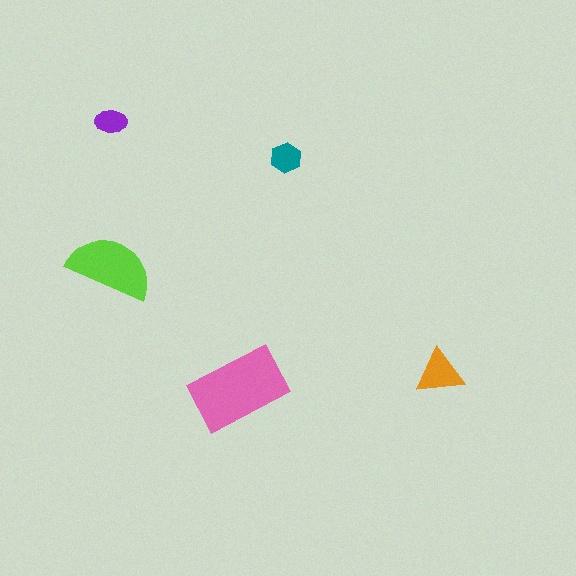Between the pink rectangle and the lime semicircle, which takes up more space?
The pink rectangle.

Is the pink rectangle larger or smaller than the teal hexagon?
Larger.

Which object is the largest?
The pink rectangle.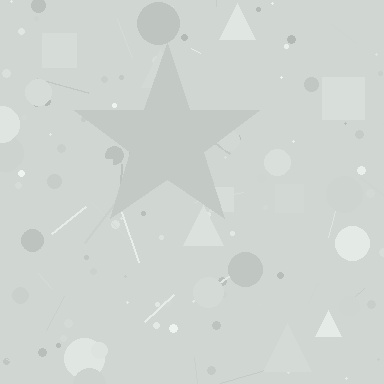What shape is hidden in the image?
A star is hidden in the image.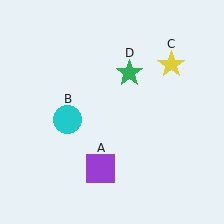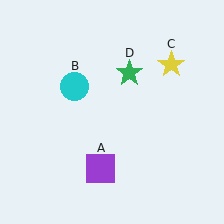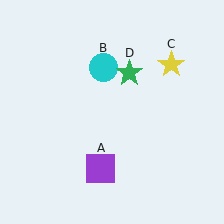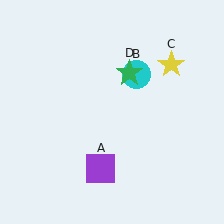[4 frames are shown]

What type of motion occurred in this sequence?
The cyan circle (object B) rotated clockwise around the center of the scene.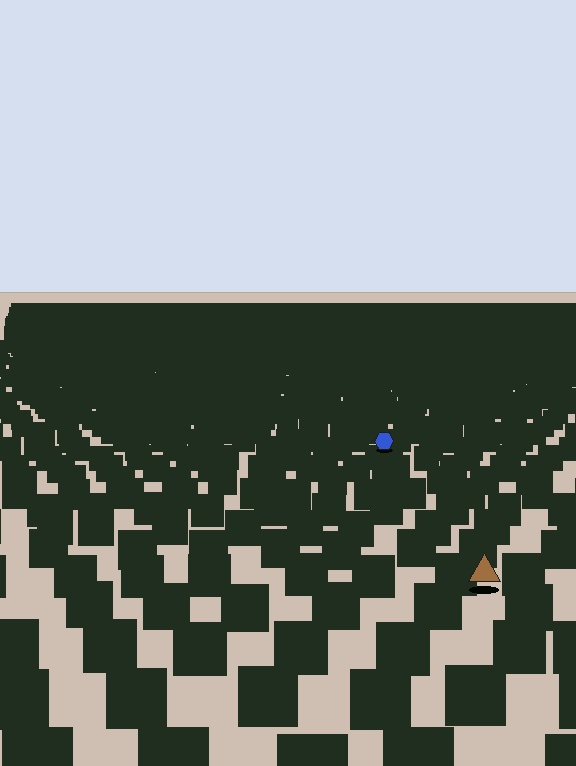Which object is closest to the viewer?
The brown triangle is closest. The texture marks near it are larger and more spread out.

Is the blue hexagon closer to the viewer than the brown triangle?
No. The brown triangle is closer — you can tell from the texture gradient: the ground texture is coarser near it.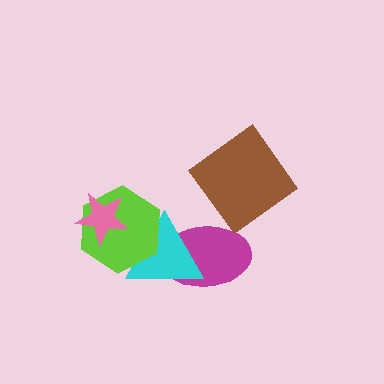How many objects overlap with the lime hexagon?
2 objects overlap with the lime hexagon.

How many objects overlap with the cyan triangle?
2 objects overlap with the cyan triangle.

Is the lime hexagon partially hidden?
Yes, it is partially covered by another shape.